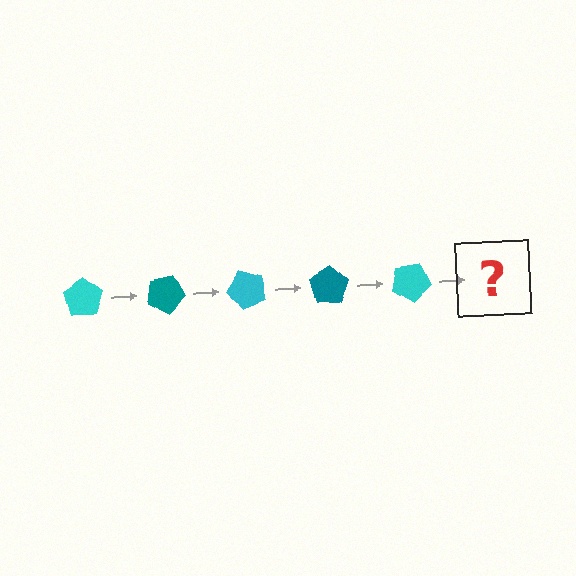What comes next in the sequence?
The next element should be a teal pentagon, rotated 125 degrees from the start.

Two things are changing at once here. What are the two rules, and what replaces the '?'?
The two rules are that it rotates 25 degrees each step and the color cycles through cyan and teal. The '?' should be a teal pentagon, rotated 125 degrees from the start.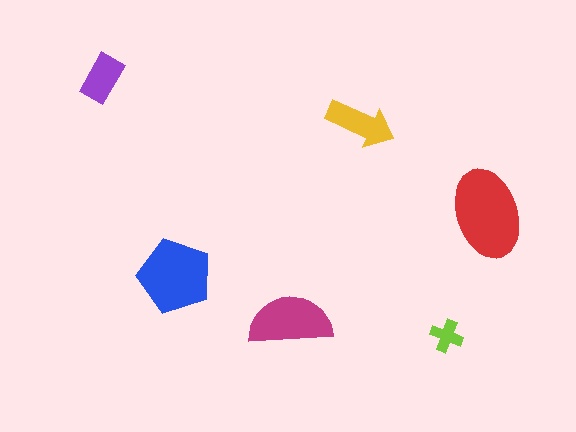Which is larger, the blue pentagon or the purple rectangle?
The blue pentagon.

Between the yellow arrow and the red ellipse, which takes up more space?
The red ellipse.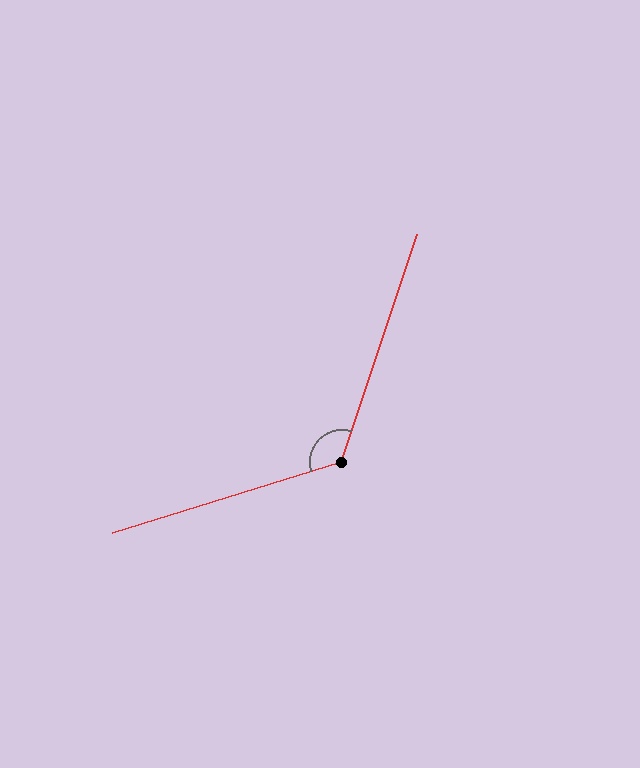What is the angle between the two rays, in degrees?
Approximately 125 degrees.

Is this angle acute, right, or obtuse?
It is obtuse.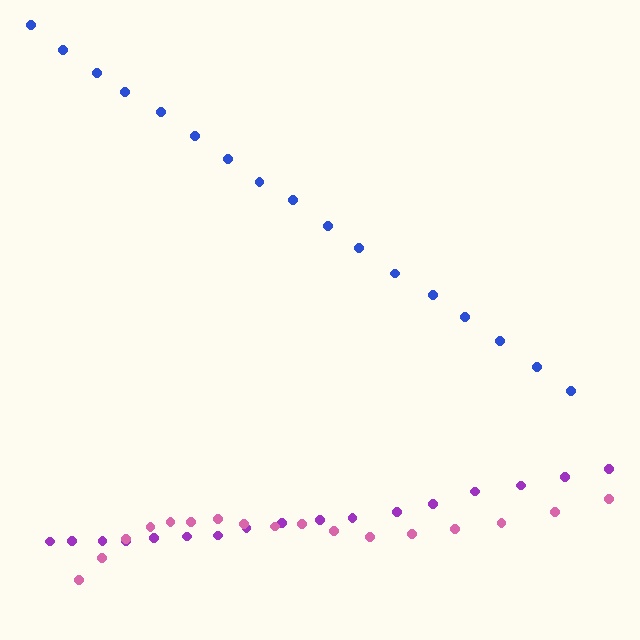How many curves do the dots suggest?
There are 3 distinct paths.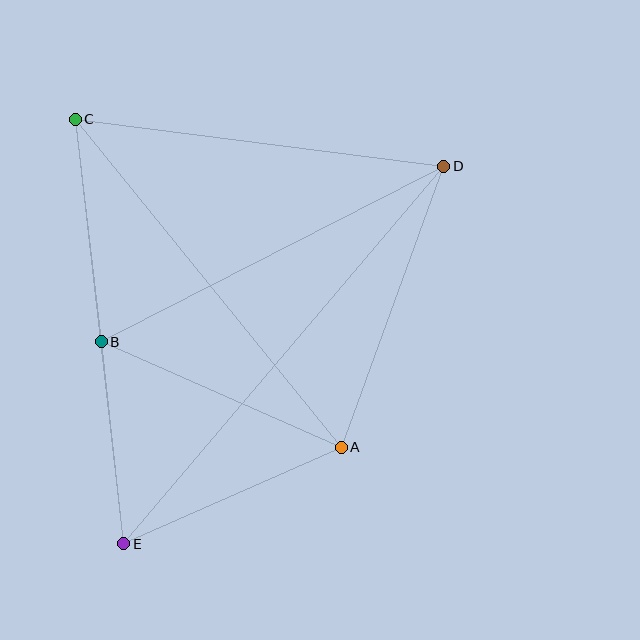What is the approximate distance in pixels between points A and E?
The distance between A and E is approximately 238 pixels.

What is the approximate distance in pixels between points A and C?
The distance between A and C is approximately 422 pixels.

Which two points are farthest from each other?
Points D and E are farthest from each other.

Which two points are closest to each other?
Points B and E are closest to each other.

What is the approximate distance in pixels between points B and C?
The distance between B and C is approximately 224 pixels.